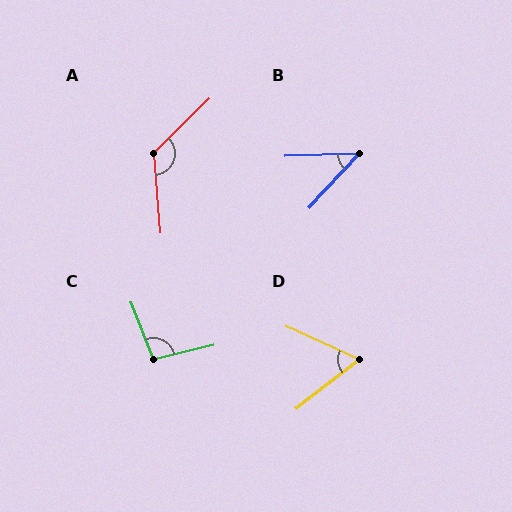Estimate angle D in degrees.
Approximately 63 degrees.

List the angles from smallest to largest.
B (46°), D (63°), C (97°), A (130°).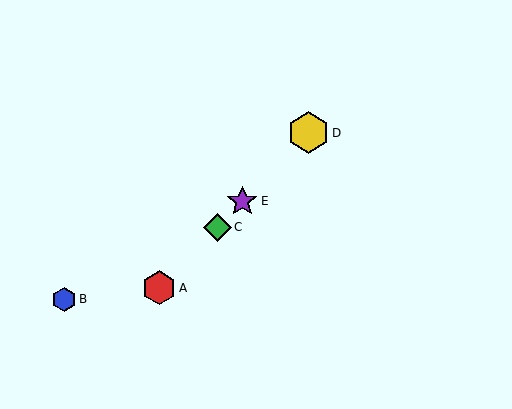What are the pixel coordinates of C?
Object C is at (217, 227).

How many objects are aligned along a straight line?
4 objects (A, C, D, E) are aligned along a straight line.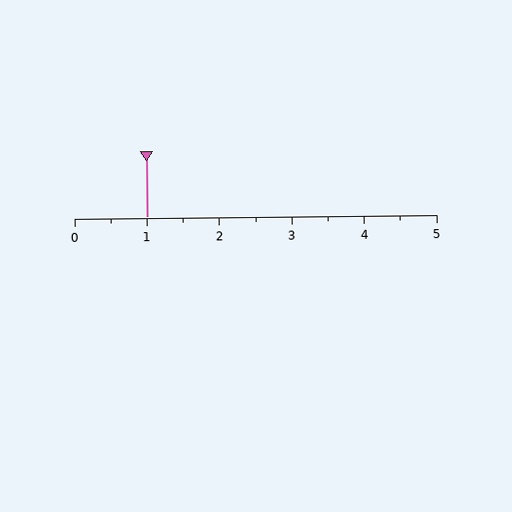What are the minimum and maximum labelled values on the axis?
The axis runs from 0 to 5.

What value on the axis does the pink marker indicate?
The marker indicates approximately 1.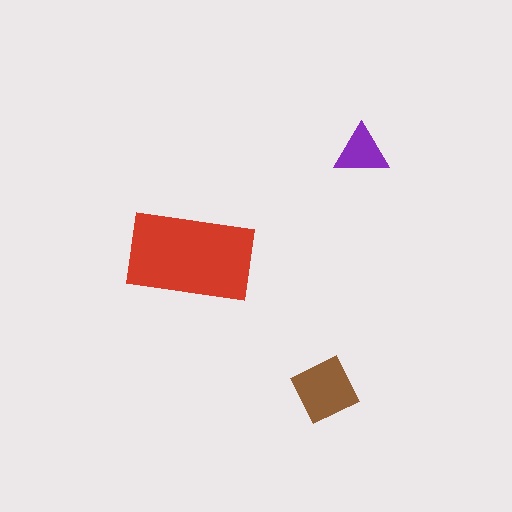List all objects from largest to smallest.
The red rectangle, the brown square, the purple triangle.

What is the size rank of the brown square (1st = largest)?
2nd.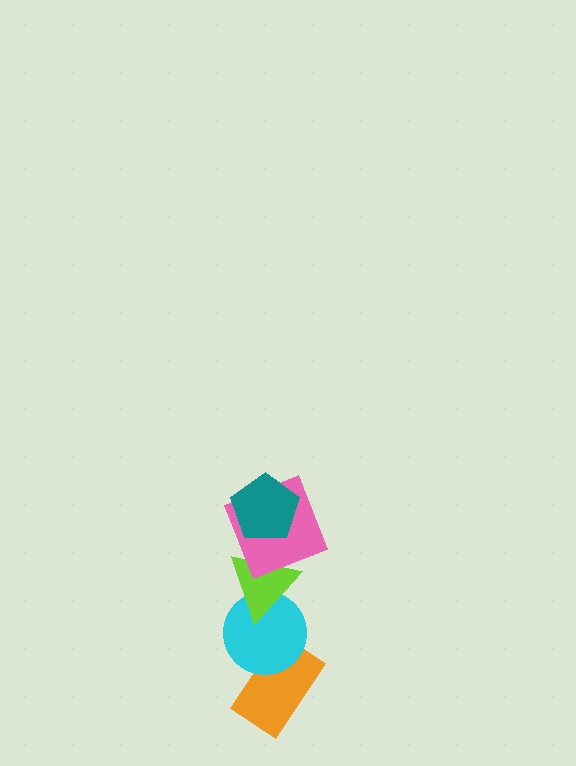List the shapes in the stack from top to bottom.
From top to bottom: the teal pentagon, the pink square, the lime triangle, the cyan circle, the orange rectangle.